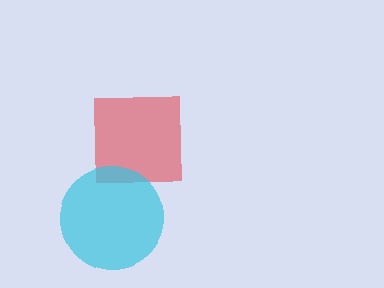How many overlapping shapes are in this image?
There are 2 overlapping shapes in the image.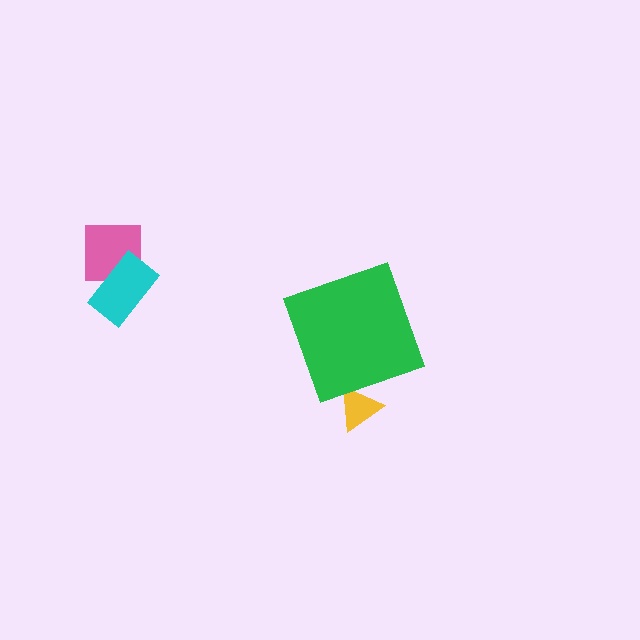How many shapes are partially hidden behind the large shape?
1 shape is partially hidden.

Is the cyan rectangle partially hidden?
No, the cyan rectangle is fully visible.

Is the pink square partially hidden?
No, the pink square is fully visible.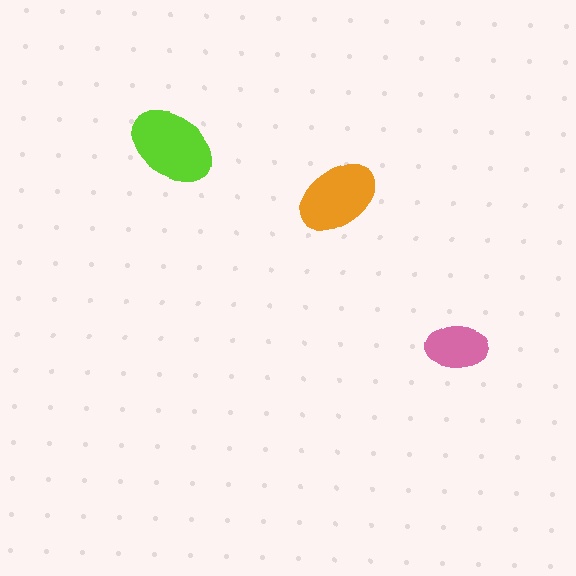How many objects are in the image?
There are 3 objects in the image.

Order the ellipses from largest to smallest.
the lime one, the orange one, the pink one.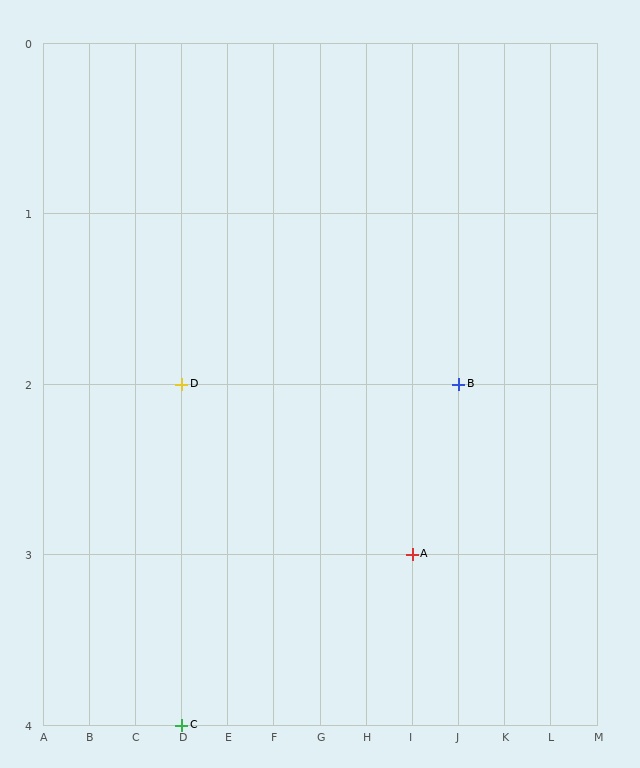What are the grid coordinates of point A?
Point A is at grid coordinates (I, 3).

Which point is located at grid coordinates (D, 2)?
Point D is at (D, 2).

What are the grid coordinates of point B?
Point B is at grid coordinates (J, 2).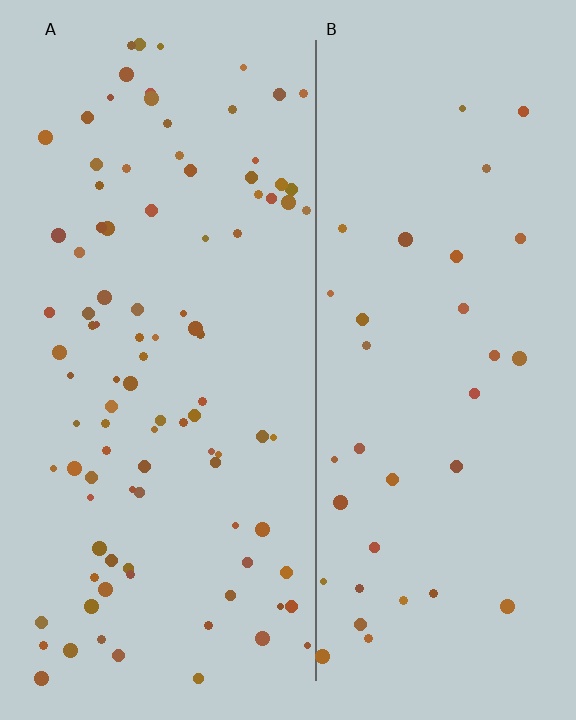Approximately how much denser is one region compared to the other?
Approximately 2.6× — region A over region B.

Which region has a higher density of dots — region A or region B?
A (the left).